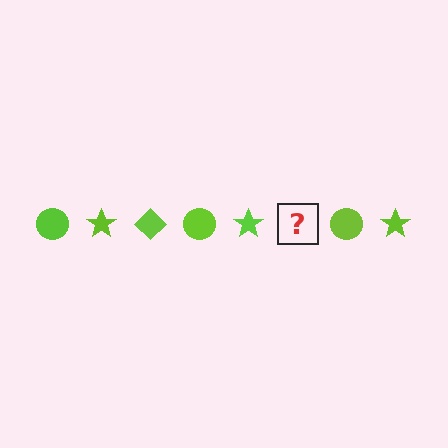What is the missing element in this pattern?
The missing element is a lime diamond.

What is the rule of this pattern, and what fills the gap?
The rule is that the pattern cycles through circle, star, diamond shapes in lime. The gap should be filled with a lime diamond.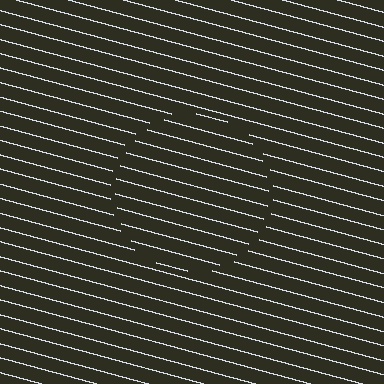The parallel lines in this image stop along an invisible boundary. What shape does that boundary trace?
An illusory circle. The interior of the shape contains the same grating, shifted by half a period — the contour is defined by the phase discontinuity where line-ends from the inner and outer gratings abut.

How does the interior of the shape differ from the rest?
The interior of the shape contains the same grating, shifted by half a period — the contour is defined by the phase discontinuity where line-ends from the inner and outer gratings abut.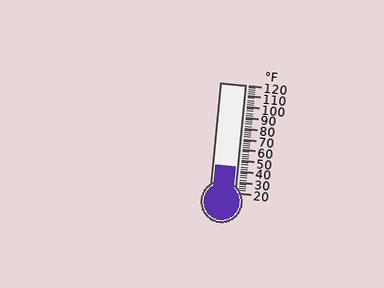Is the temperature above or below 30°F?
The temperature is above 30°F.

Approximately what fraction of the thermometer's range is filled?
The thermometer is filled to approximately 25% of its range.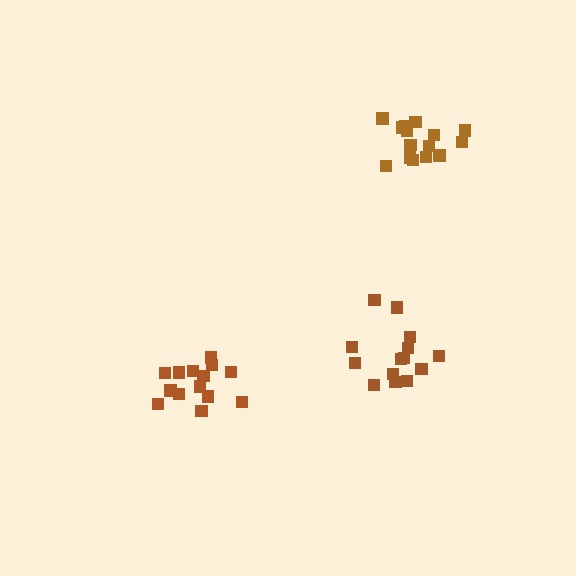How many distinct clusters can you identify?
There are 3 distinct clusters.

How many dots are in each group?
Group 1: 15 dots, Group 2: 14 dots, Group 3: 14 dots (43 total).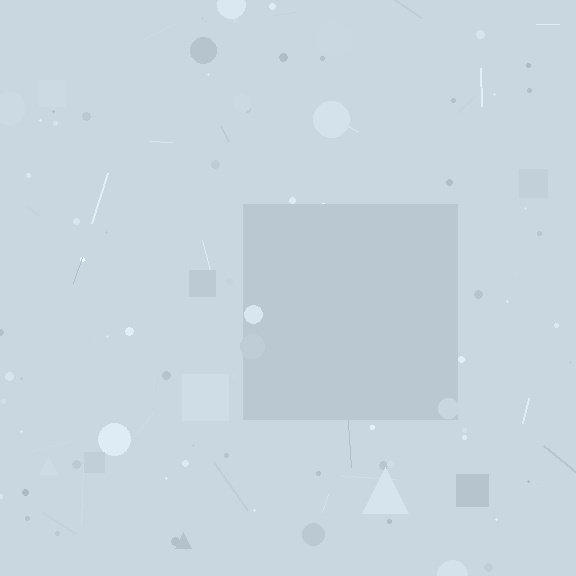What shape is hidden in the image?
A square is hidden in the image.